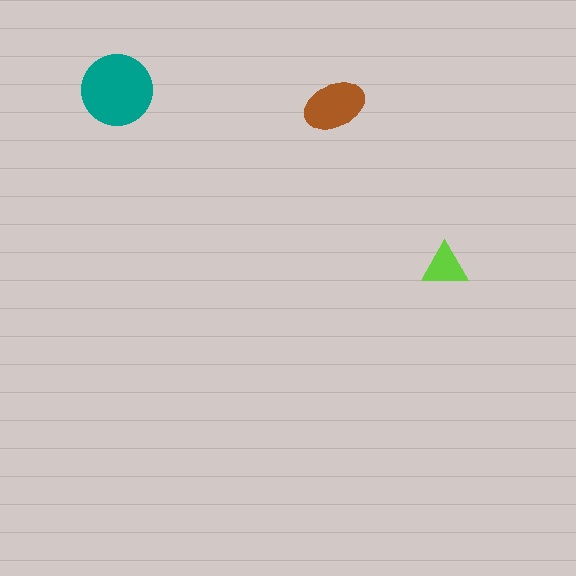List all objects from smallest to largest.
The lime triangle, the brown ellipse, the teal circle.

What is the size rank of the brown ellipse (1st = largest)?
2nd.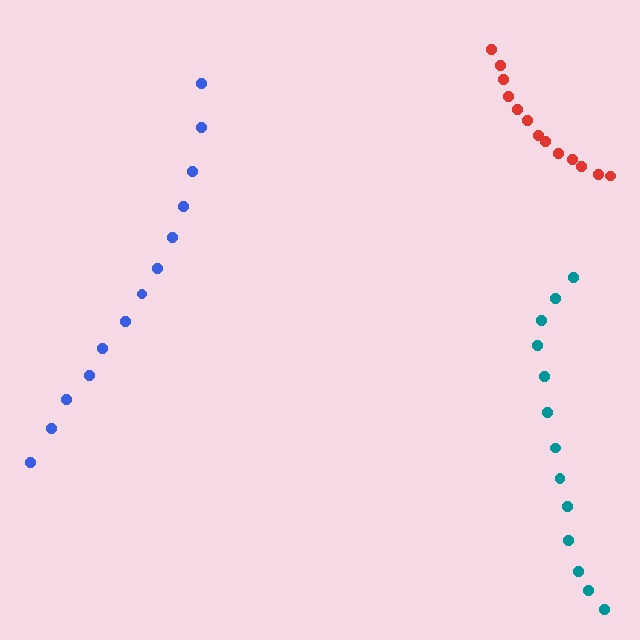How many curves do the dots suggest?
There are 3 distinct paths.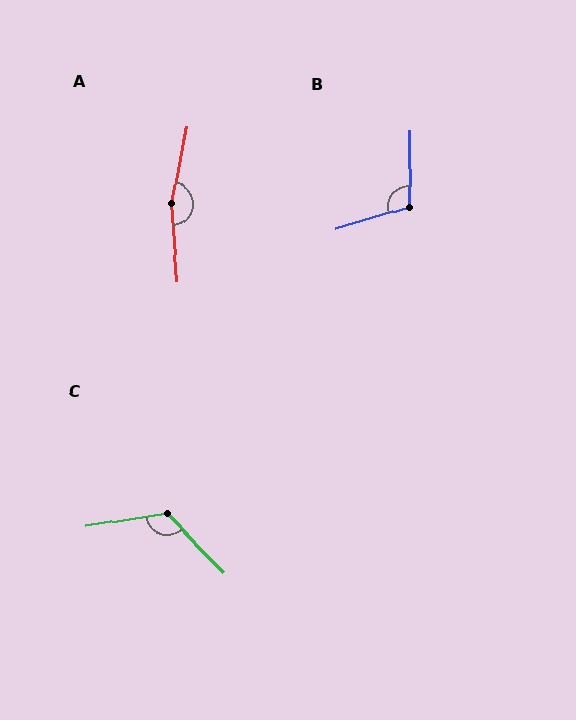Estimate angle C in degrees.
Approximately 125 degrees.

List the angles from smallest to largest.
B (107°), C (125°), A (165°).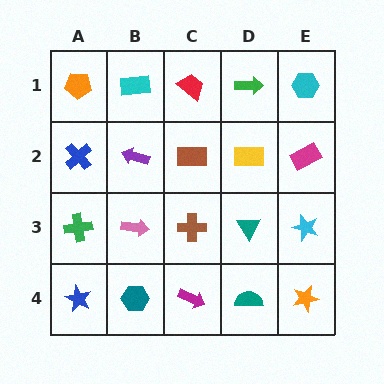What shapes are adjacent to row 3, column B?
A purple arrow (row 2, column B), a teal hexagon (row 4, column B), a green cross (row 3, column A), a brown cross (row 3, column C).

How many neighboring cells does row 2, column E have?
3.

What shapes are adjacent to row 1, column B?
A purple arrow (row 2, column B), an orange pentagon (row 1, column A), a red trapezoid (row 1, column C).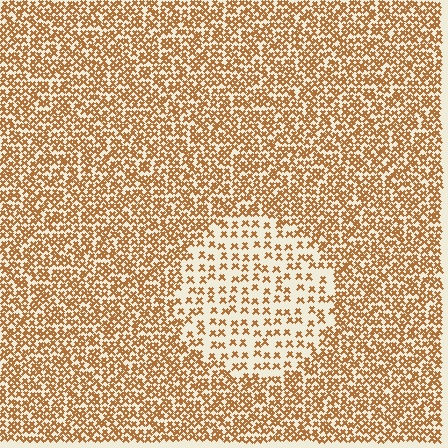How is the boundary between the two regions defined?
The boundary is defined by a change in element density (approximately 2.3x ratio). All elements are the same color, size, and shape.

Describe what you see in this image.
The image contains small brown elements arranged at two different densities. A circle-shaped region is visible where the elements are less densely packed than the surrounding area.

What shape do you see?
I see a circle.